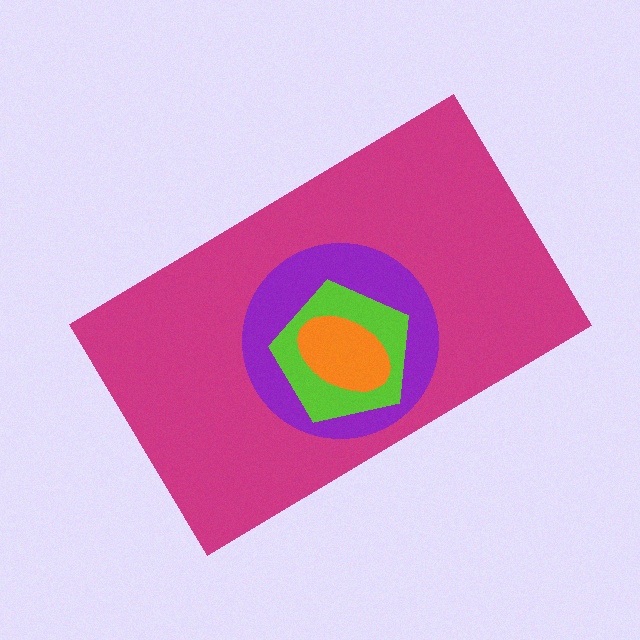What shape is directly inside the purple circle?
The lime pentagon.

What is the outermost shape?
The magenta rectangle.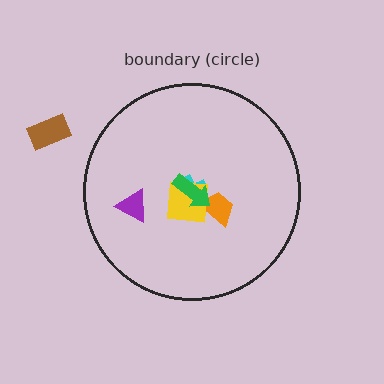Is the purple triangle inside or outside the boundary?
Inside.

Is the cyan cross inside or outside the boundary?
Inside.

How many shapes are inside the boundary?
5 inside, 1 outside.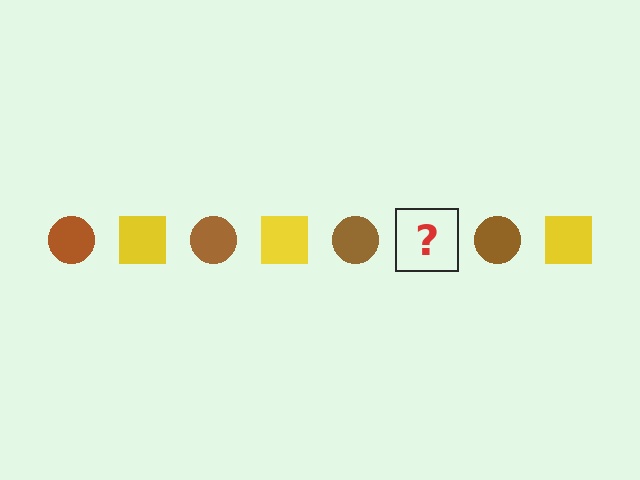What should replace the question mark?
The question mark should be replaced with a yellow square.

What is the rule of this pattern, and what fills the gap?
The rule is that the pattern alternates between brown circle and yellow square. The gap should be filled with a yellow square.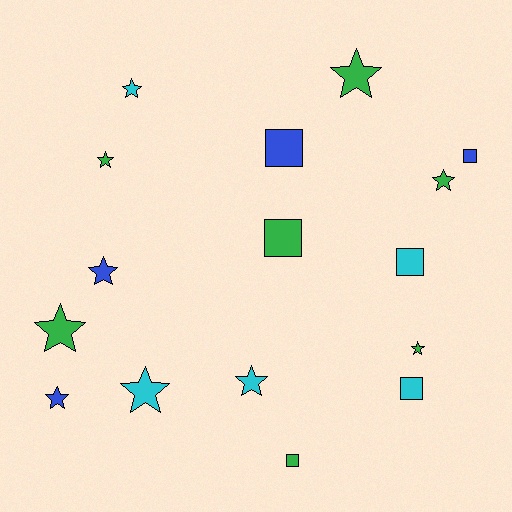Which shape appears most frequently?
Star, with 10 objects.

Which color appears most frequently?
Green, with 7 objects.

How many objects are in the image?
There are 16 objects.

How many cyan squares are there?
There are 2 cyan squares.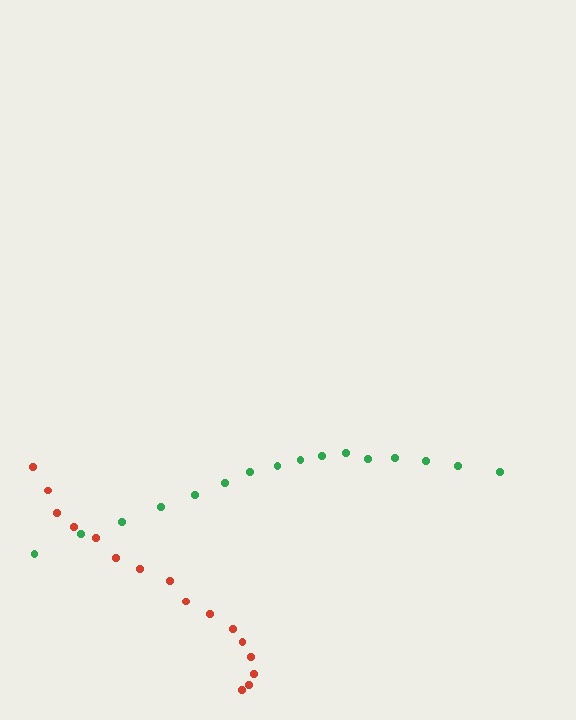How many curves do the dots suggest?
There are 2 distinct paths.